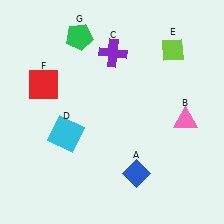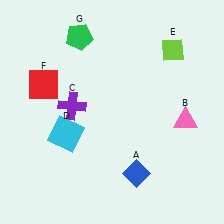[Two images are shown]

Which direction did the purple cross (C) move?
The purple cross (C) moved down.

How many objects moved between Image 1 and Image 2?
1 object moved between the two images.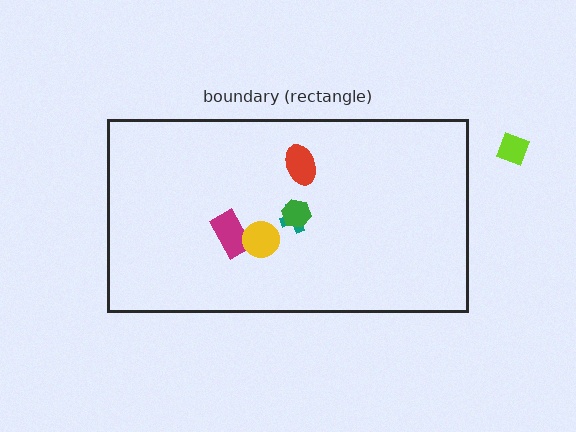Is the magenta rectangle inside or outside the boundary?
Inside.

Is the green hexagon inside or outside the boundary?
Inside.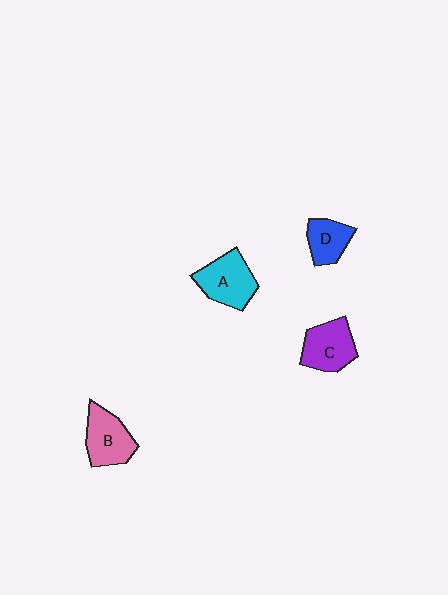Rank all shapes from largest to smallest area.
From largest to smallest: A (cyan), B (pink), C (purple), D (blue).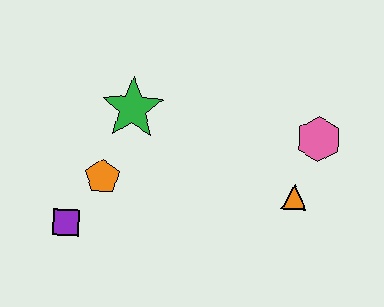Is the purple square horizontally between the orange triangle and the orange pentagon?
No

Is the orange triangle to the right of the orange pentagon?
Yes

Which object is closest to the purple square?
The orange pentagon is closest to the purple square.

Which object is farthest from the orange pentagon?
The pink hexagon is farthest from the orange pentagon.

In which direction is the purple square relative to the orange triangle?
The purple square is to the left of the orange triangle.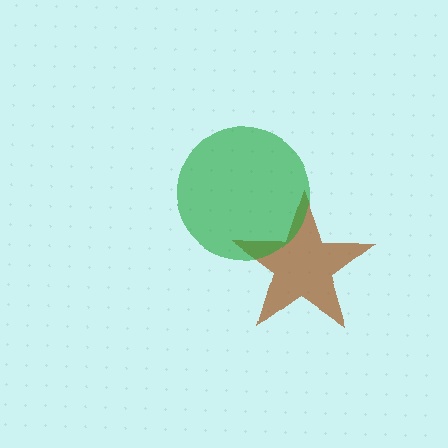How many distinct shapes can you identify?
There are 2 distinct shapes: a brown star, a green circle.